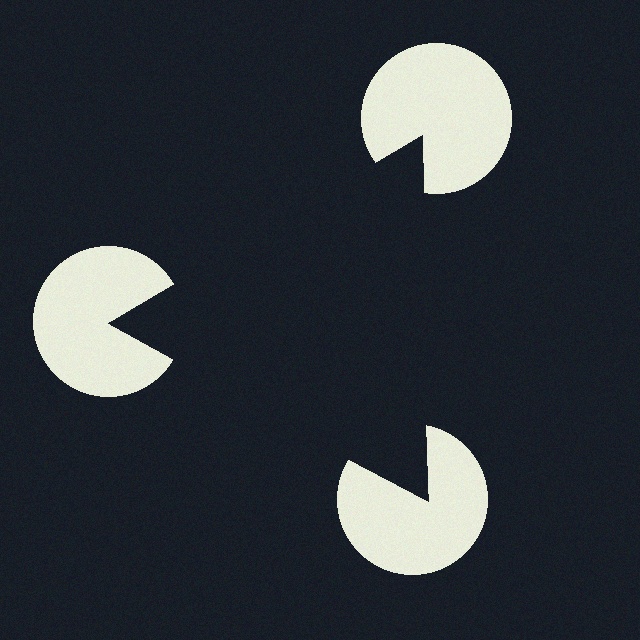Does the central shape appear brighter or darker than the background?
It typically appears slightly darker than the background, even though no actual brightness change is drawn.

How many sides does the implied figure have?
3 sides.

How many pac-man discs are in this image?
There are 3 — one at each vertex of the illusory triangle.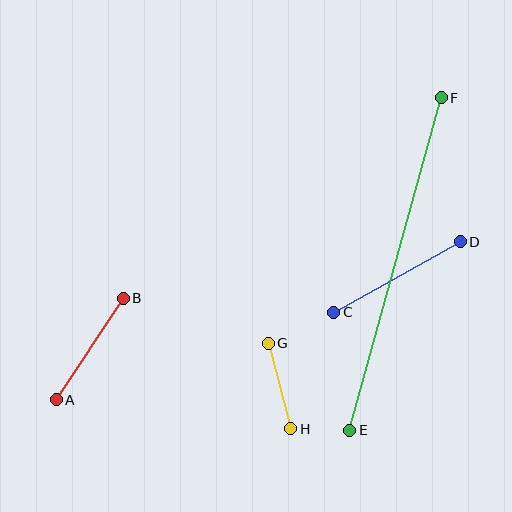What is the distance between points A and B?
The distance is approximately 122 pixels.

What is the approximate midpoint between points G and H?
The midpoint is at approximately (279, 386) pixels.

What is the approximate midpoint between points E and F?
The midpoint is at approximately (395, 264) pixels.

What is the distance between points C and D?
The distance is approximately 145 pixels.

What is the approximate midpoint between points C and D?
The midpoint is at approximately (397, 277) pixels.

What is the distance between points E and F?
The distance is approximately 345 pixels.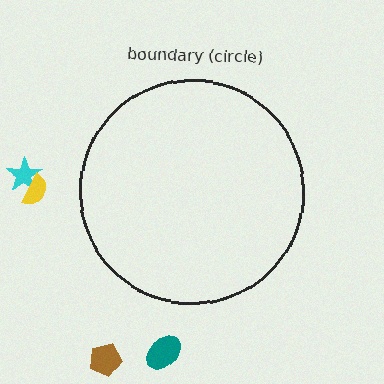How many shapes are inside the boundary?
0 inside, 4 outside.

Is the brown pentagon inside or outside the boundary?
Outside.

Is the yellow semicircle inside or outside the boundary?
Outside.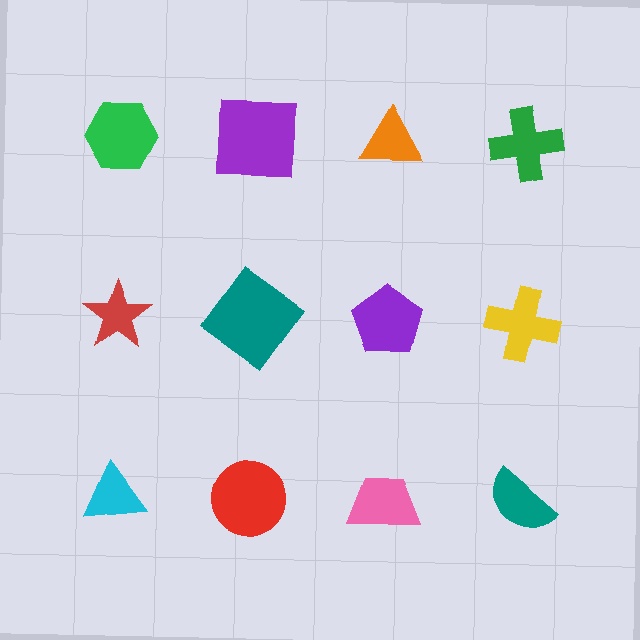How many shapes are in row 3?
4 shapes.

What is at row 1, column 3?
An orange triangle.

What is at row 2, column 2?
A teal diamond.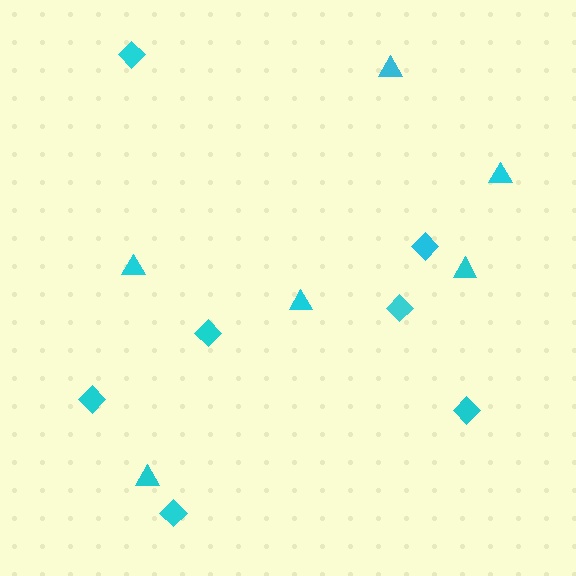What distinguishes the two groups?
There are 2 groups: one group of diamonds (7) and one group of triangles (6).